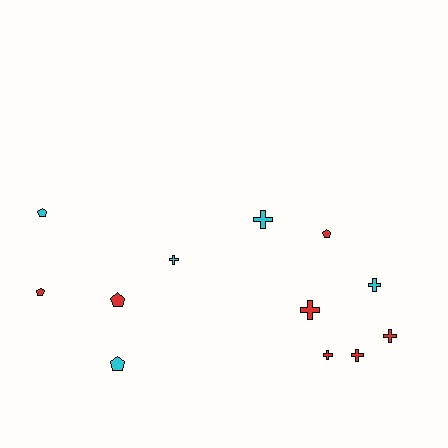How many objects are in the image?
There are 12 objects.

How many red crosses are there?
There are 4 red crosses.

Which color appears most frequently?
Red, with 7 objects.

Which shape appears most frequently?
Cross, with 7 objects.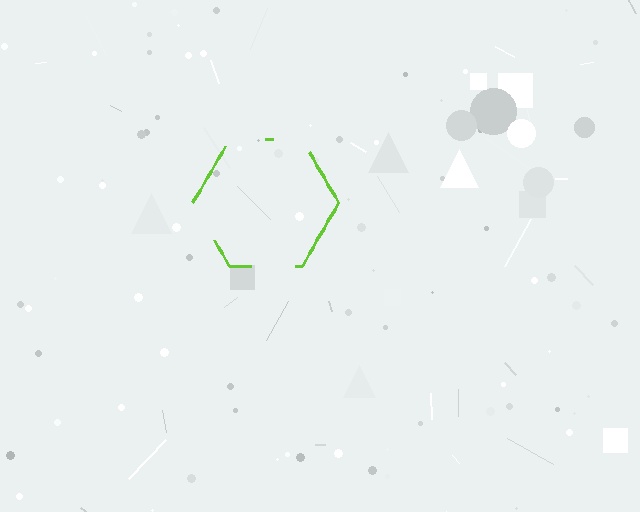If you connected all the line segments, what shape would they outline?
They would outline a hexagon.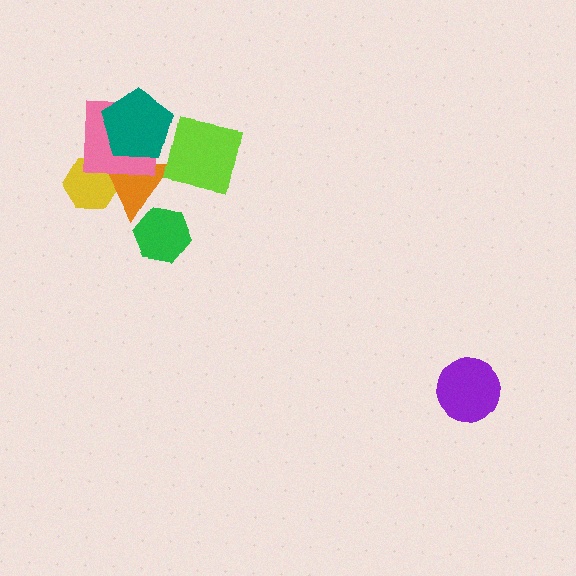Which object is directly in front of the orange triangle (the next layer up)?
The pink square is directly in front of the orange triangle.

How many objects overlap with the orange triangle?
4 objects overlap with the orange triangle.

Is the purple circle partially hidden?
No, no other shape covers it.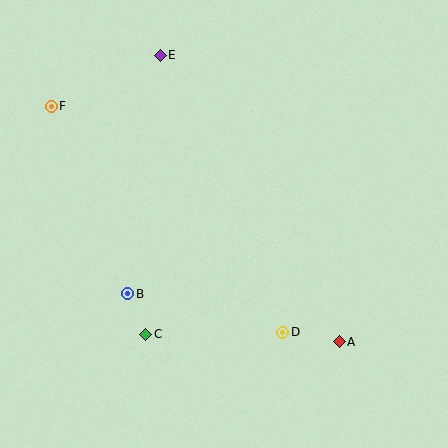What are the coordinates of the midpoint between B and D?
The midpoint between B and D is at (205, 313).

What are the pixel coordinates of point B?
Point B is at (128, 294).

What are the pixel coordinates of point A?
Point A is at (339, 342).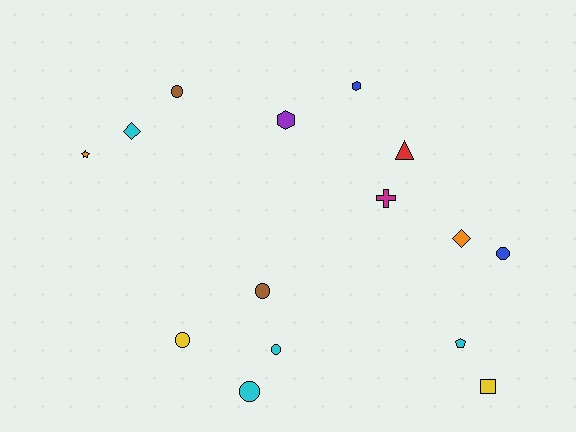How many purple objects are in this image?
There is 1 purple object.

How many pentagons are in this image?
There is 1 pentagon.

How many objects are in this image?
There are 15 objects.